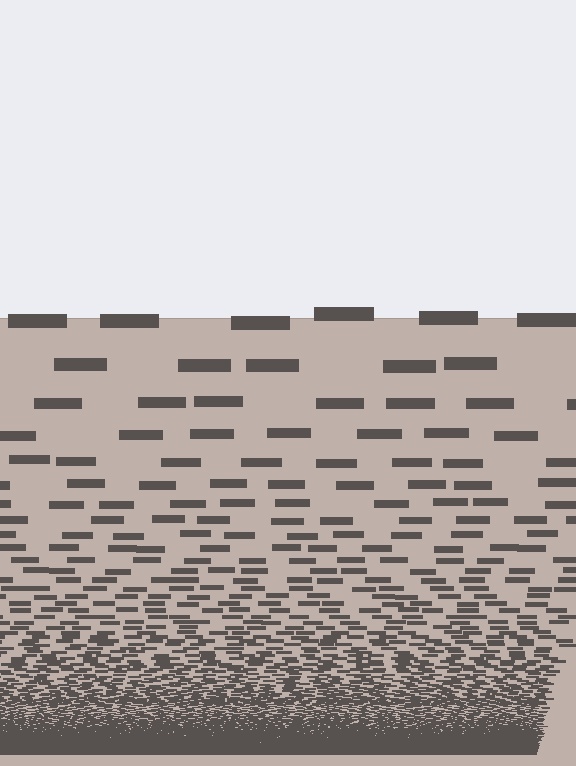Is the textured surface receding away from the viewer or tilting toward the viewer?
The surface appears to tilt toward the viewer. Texture elements get larger and sparser toward the top.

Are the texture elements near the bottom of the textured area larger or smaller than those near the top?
Smaller. The gradient is inverted — elements near the bottom are smaller and denser.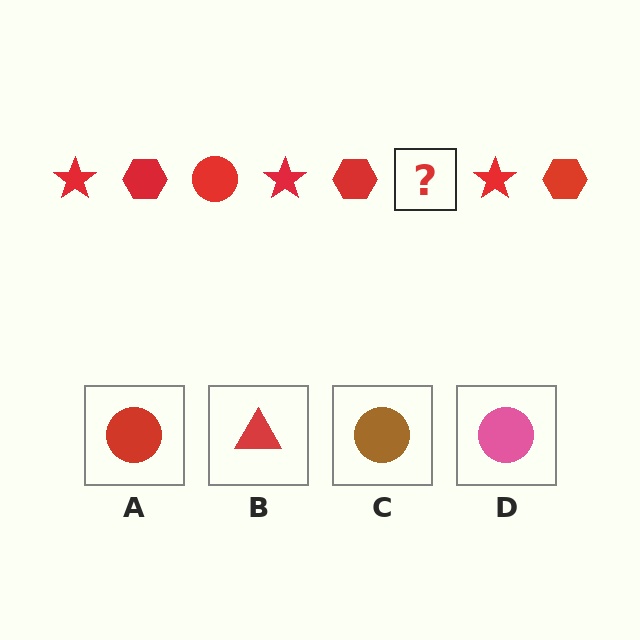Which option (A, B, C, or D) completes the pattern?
A.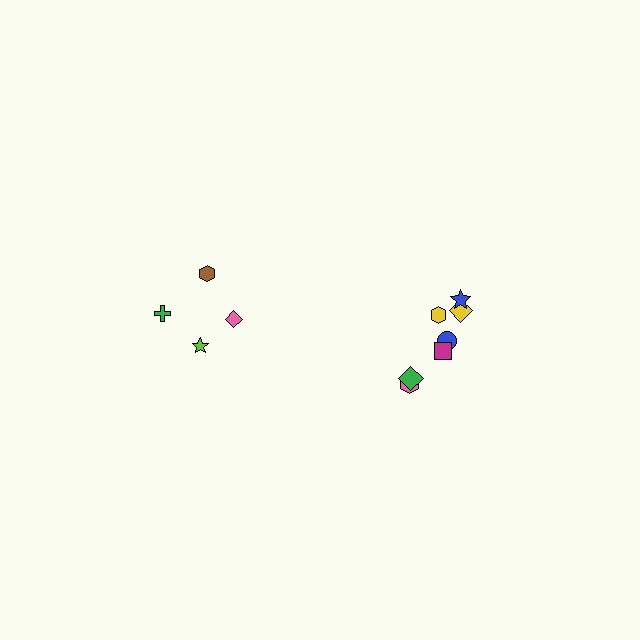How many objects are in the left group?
There are 4 objects.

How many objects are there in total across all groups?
There are 11 objects.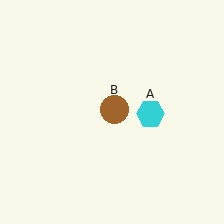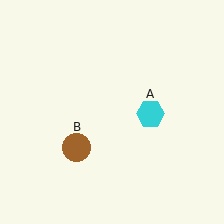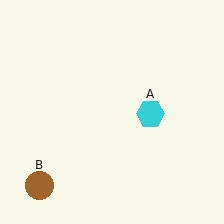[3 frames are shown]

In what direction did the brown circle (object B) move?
The brown circle (object B) moved down and to the left.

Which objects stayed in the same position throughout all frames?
Cyan hexagon (object A) remained stationary.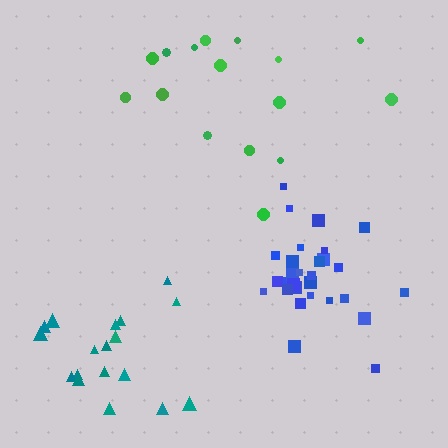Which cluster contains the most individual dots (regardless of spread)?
Blue (29).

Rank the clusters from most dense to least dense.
blue, teal, green.